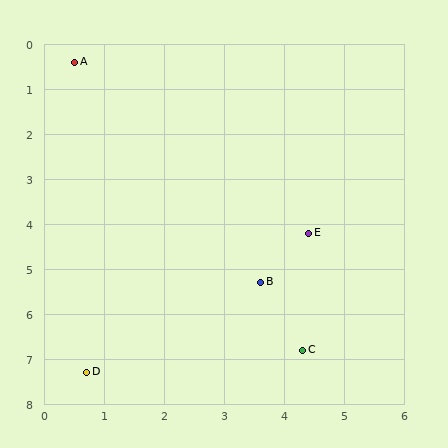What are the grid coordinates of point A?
Point A is at approximately (0.5, 0.4).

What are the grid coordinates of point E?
Point E is at approximately (4.4, 4.2).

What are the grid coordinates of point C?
Point C is at approximately (4.3, 6.8).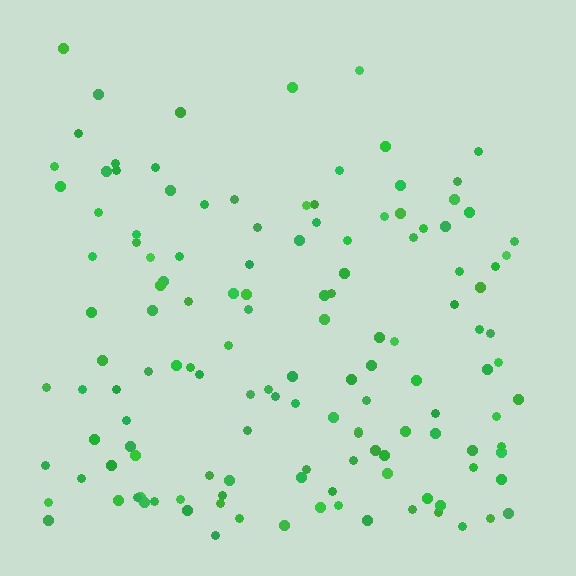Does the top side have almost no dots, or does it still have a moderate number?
Still a moderate number, just noticeably fewer than the bottom.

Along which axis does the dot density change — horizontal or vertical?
Vertical.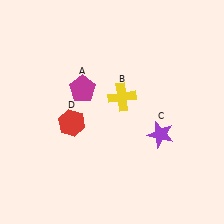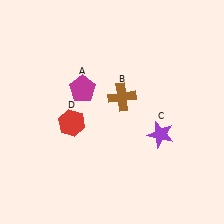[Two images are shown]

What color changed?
The cross (B) changed from yellow in Image 1 to brown in Image 2.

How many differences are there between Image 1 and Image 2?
There is 1 difference between the two images.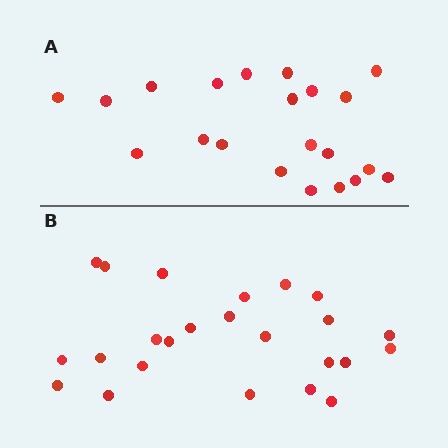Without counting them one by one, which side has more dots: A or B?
Region B (the bottom region) has more dots.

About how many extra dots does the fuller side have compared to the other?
Region B has just a few more — roughly 2 or 3 more dots than region A.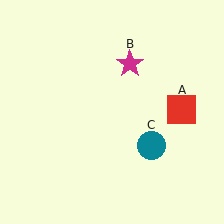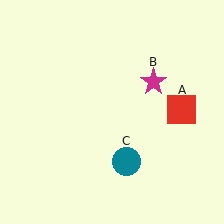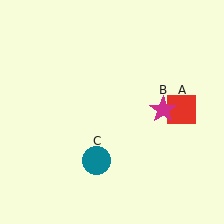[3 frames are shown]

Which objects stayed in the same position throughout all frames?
Red square (object A) remained stationary.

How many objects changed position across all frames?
2 objects changed position: magenta star (object B), teal circle (object C).